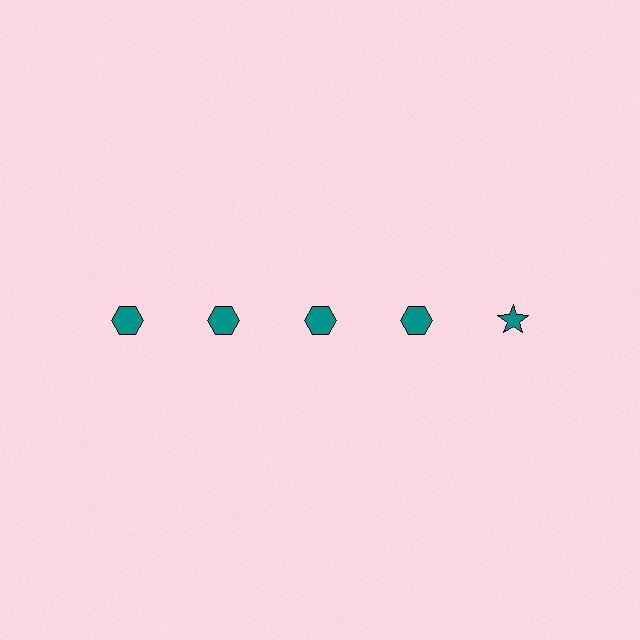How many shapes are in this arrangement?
There are 5 shapes arranged in a grid pattern.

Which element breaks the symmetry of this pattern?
The teal star in the top row, rightmost column breaks the symmetry. All other shapes are teal hexagons.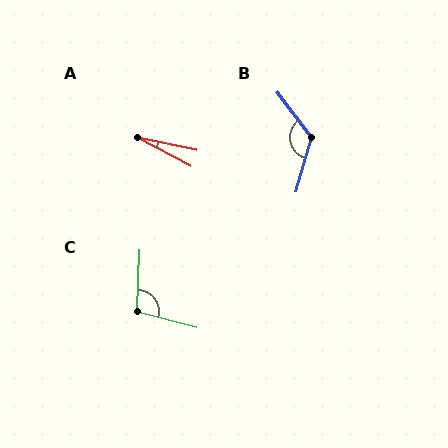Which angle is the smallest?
A, at approximately 16 degrees.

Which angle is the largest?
B, at approximately 127 degrees.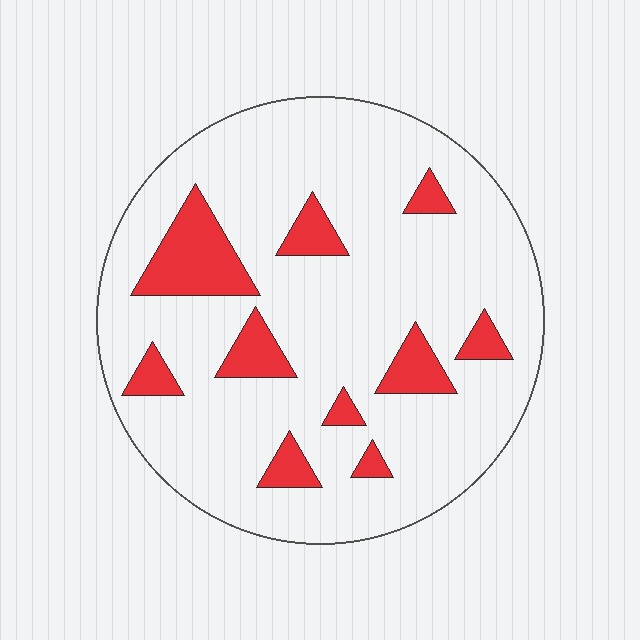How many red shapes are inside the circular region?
10.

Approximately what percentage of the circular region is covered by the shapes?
Approximately 15%.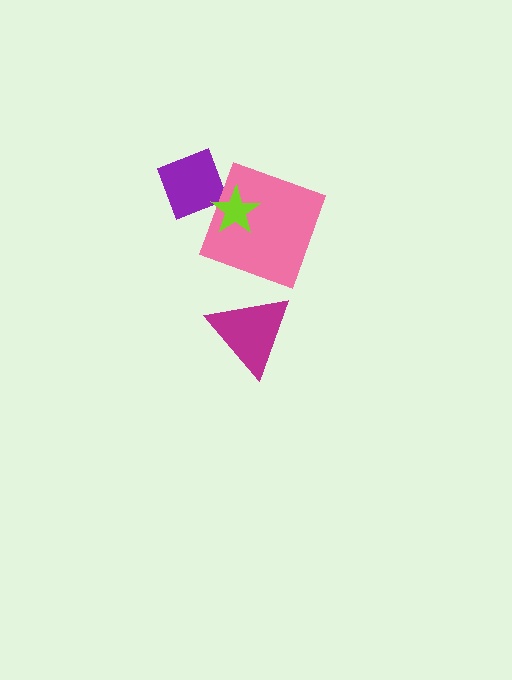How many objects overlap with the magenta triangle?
0 objects overlap with the magenta triangle.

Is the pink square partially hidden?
Yes, it is partially covered by another shape.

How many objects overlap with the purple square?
0 objects overlap with the purple square.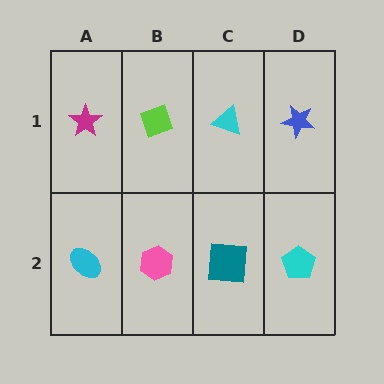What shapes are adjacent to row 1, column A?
A cyan ellipse (row 2, column A), a lime diamond (row 1, column B).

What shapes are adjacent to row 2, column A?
A magenta star (row 1, column A), a pink hexagon (row 2, column B).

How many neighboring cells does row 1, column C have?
3.